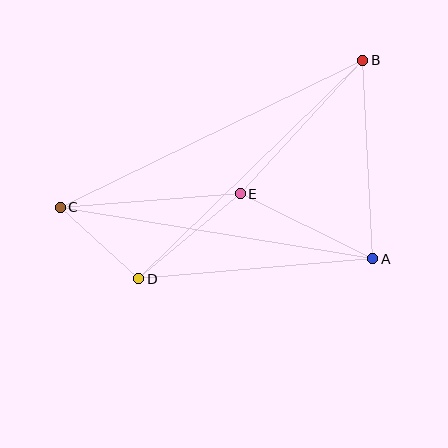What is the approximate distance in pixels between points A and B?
The distance between A and B is approximately 199 pixels.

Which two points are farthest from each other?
Points B and C are farthest from each other.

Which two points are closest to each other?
Points C and D are closest to each other.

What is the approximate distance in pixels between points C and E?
The distance between C and E is approximately 181 pixels.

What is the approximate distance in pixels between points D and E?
The distance between D and E is approximately 132 pixels.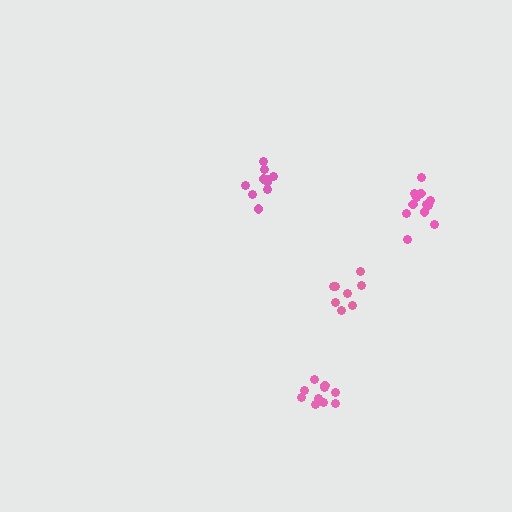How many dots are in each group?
Group 1: 8 dots, Group 2: 12 dots, Group 3: 10 dots, Group 4: 10 dots (40 total).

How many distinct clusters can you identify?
There are 4 distinct clusters.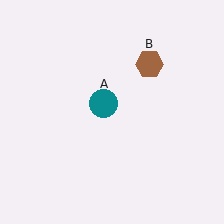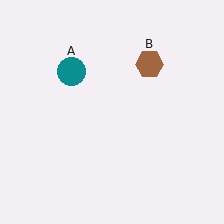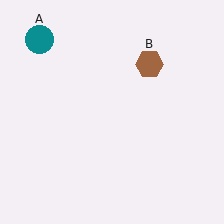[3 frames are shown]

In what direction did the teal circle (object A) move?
The teal circle (object A) moved up and to the left.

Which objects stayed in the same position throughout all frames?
Brown hexagon (object B) remained stationary.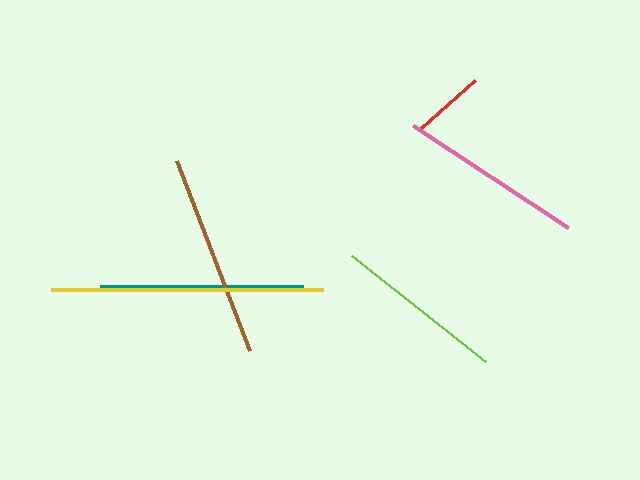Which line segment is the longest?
The yellow line is the longest at approximately 272 pixels.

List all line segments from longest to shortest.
From longest to shortest: yellow, brown, teal, pink, lime, red.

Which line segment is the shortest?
The red line is the shortest at approximately 72 pixels.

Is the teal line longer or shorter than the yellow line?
The yellow line is longer than the teal line.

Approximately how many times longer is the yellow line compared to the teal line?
The yellow line is approximately 1.3 times the length of the teal line.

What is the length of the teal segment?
The teal segment is approximately 203 pixels long.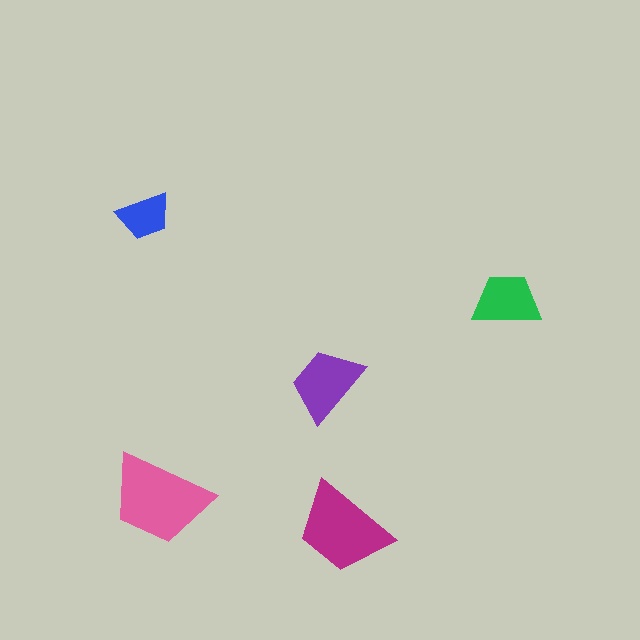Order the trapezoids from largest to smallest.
the pink one, the magenta one, the purple one, the green one, the blue one.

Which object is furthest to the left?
The blue trapezoid is leftmost.